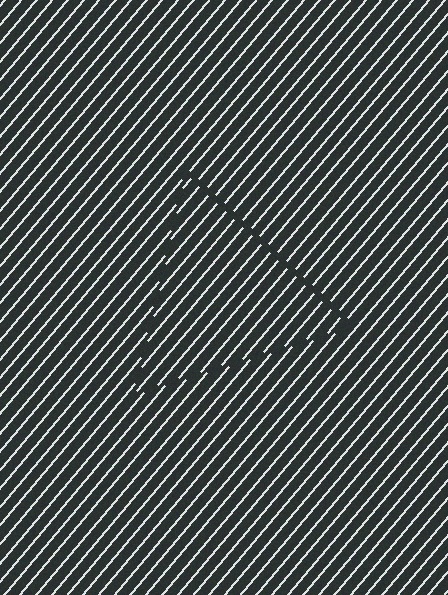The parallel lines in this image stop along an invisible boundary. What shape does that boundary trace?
An illusory triangle. The interior of the shape contains the same grating, shifted by half a period — the contour is defined by the phase discontinuity where line-ends from the inner and outer gratings abut.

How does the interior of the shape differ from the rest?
The interior of the shape contains the same grating, shifted by half a period — the contour is defined by the phase discontinuity where line-ends from the inner and outer gratings abut.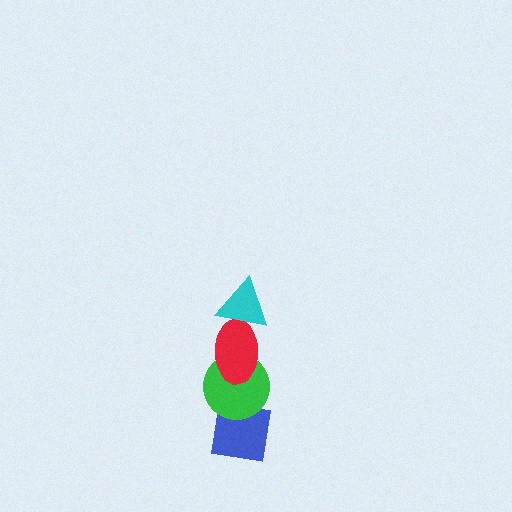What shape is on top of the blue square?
The green circle is on top of the blue square.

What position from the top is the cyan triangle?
The cyan triangle is 1st from the top.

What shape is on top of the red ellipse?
The cyan triangle is on top of the red ellipse.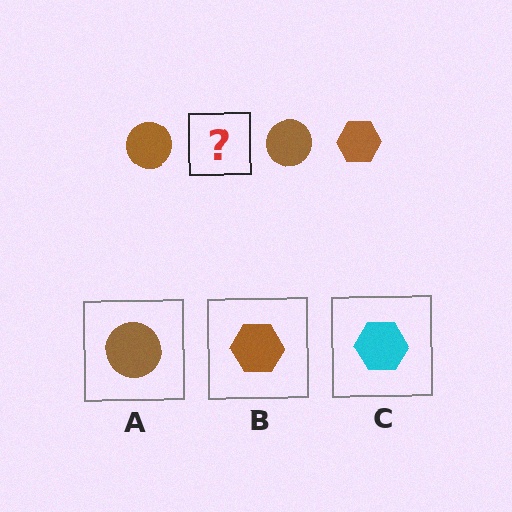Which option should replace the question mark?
Option B.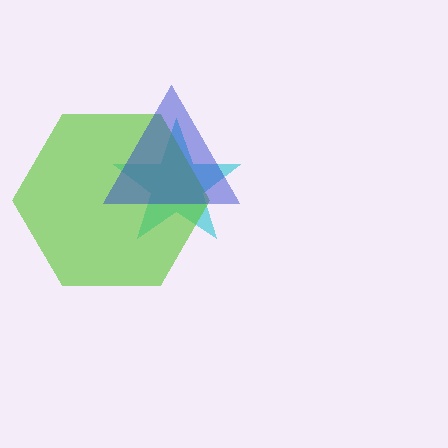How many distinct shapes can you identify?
There are 3 distinct shapes: a cyan star, a lime hexagon, a blue triangle.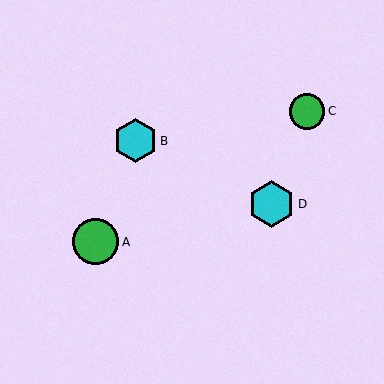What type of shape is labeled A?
Shape A is a green circle.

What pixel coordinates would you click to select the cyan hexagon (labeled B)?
Click at (135, 141) to select the cyan hexagon B.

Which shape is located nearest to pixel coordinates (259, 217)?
The cyan hexagon (labeled D) at (272, 204) is nearest to that location.